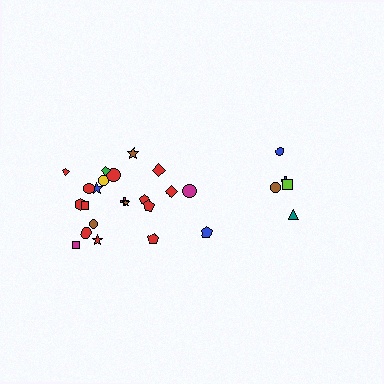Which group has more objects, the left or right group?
The left group.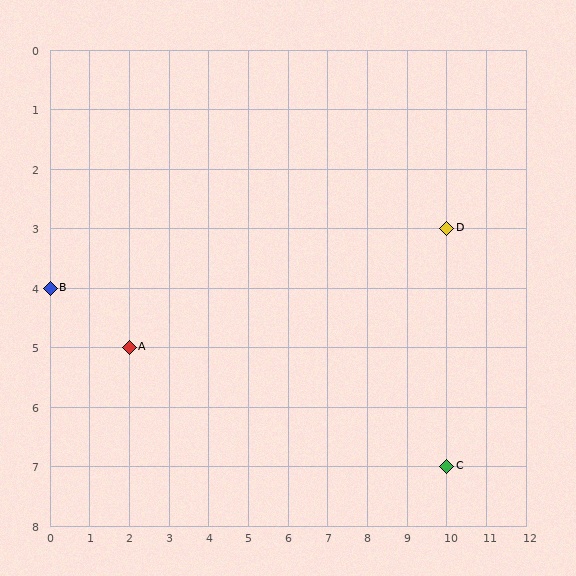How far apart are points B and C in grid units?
Points B and C are 10 columns and 3 rows apart (about 10.4 grid units diagonally).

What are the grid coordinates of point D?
Point D is at grid coordinates (10, 3).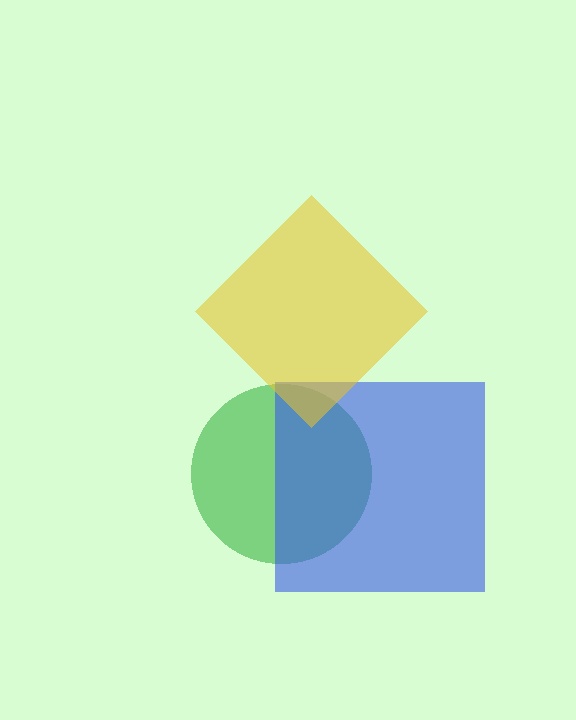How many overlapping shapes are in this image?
There are 3 overlapping shapes in the image.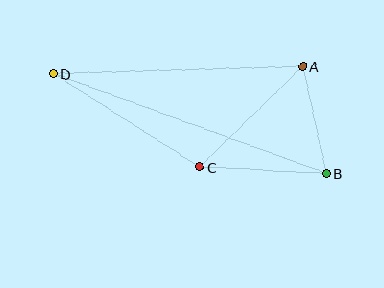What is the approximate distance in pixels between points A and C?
The distance between A and C is approximately 144 pixels.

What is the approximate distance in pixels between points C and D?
The distance between C and D is approximately 174 pixels.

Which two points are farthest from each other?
Points B and D are farthest from each other.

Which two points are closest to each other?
Points A and B are closest to each other.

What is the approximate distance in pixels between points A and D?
The distance between A and D is approximately 250 pixels.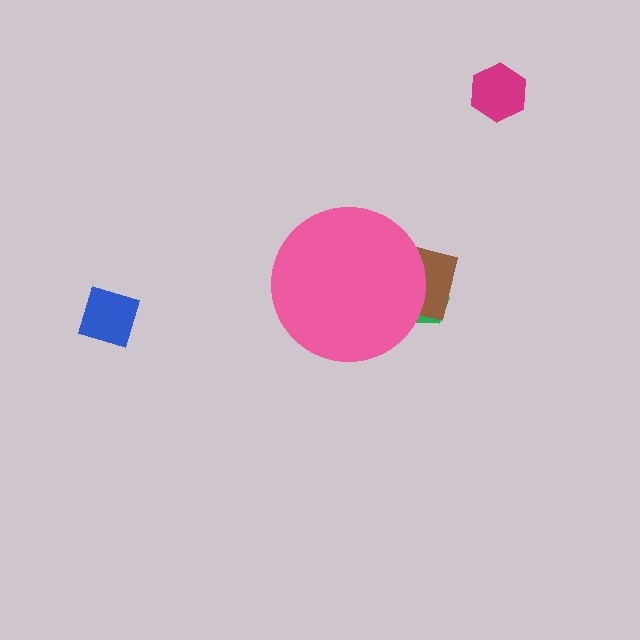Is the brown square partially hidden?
Yes, the brown square is partially hidden behind the pink circle.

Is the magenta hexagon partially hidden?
No, the magenta hexagon is fully visible.